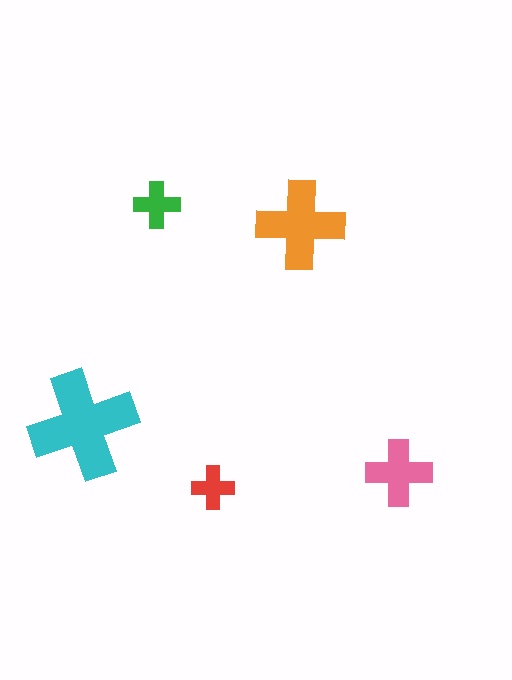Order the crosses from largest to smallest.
the cyan one, the orange one, the pink one, the green one, the red one.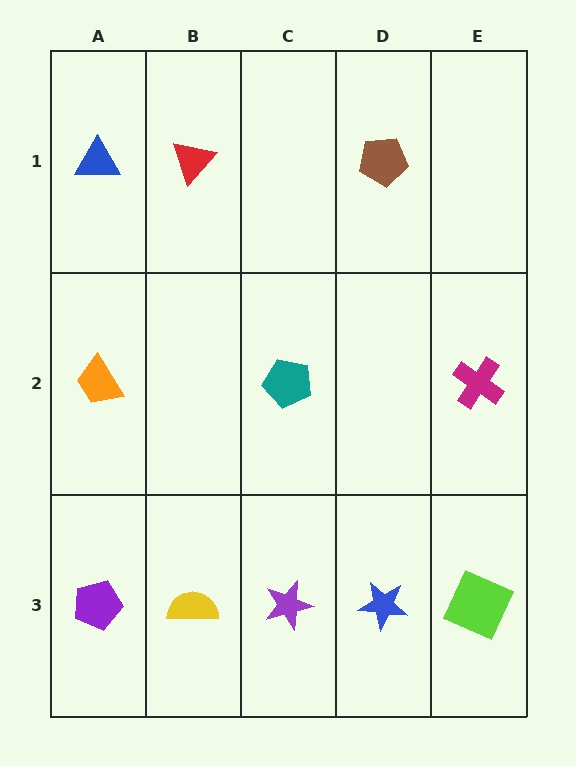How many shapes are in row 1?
3 shapes.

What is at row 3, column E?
A lime square.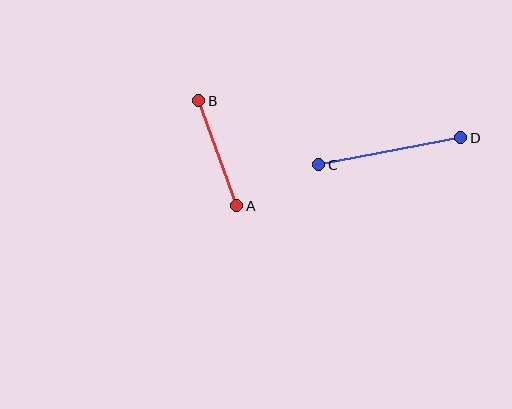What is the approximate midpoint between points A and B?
The midpoint is at approximately (218, 153) pixels.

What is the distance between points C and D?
The distance is approximately 144 pixels.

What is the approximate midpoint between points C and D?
The midpoint is at approximately (390, 151) pixels.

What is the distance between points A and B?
The distance is approximately 112 pixels.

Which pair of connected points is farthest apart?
Points C and D are farthest apart.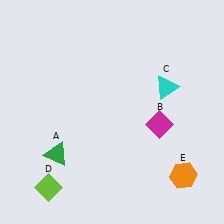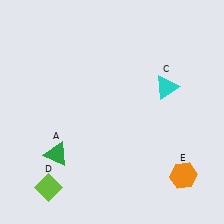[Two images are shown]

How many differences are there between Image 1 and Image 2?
There is 1 difference between the two images.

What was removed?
The magenta diamond (B) was removed in Image 2.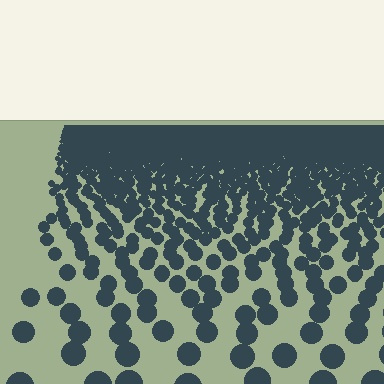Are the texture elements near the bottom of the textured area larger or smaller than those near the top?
Larger. Near the bottom, elements are closer to the viewer and appear at a bigger on-screen size.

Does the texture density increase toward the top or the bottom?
Density increases toward the top.